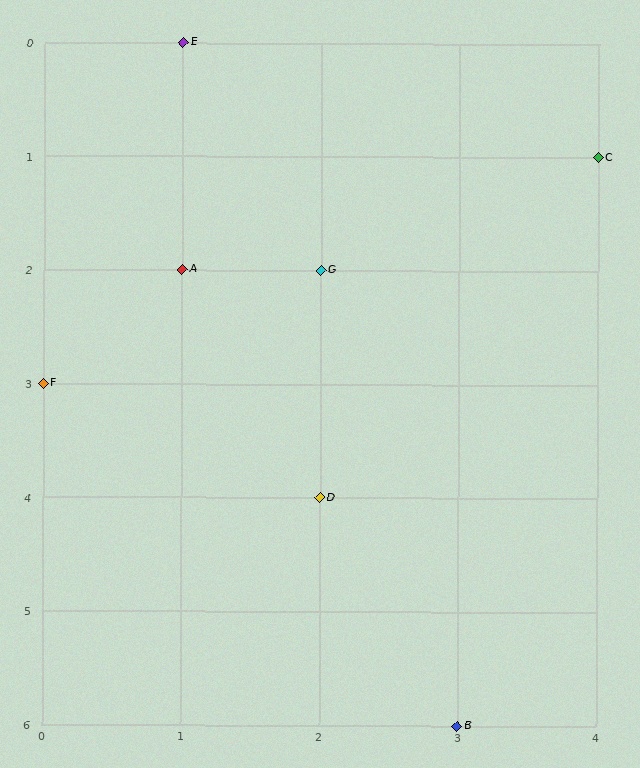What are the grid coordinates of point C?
Point C is at grid coordinates (4, 1).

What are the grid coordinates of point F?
Point F is at grid coordinates (0, 3).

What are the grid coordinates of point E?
Point E is at grid coordinates (1, 0).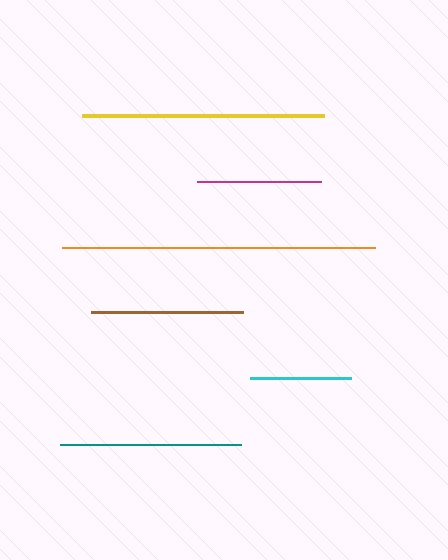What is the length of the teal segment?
The teal segment is approximately 180 pixels long.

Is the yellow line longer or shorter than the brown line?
The yellow line is longer than the brown line.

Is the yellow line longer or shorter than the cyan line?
The yellow line is longer than the cyan line.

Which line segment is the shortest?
The cyan line is the shortest at approximately 101 pixels.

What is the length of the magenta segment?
The magenta segment is approximately 123 pixels long.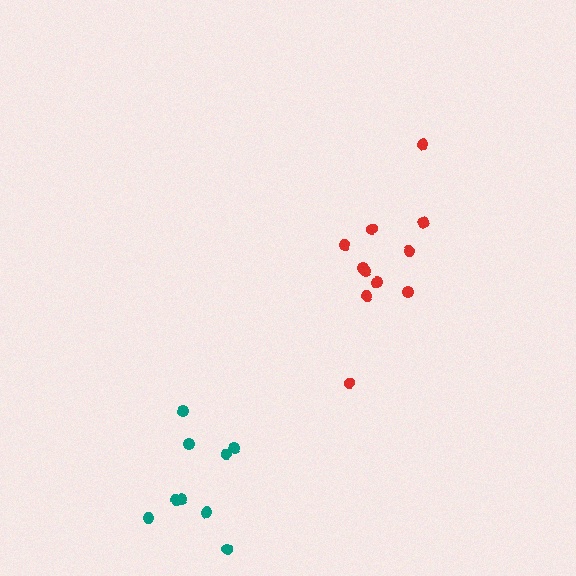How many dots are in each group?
Group 1: 9 dots, Group 2: 11 dots (20 total).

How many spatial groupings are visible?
There are 2 spatial groupings.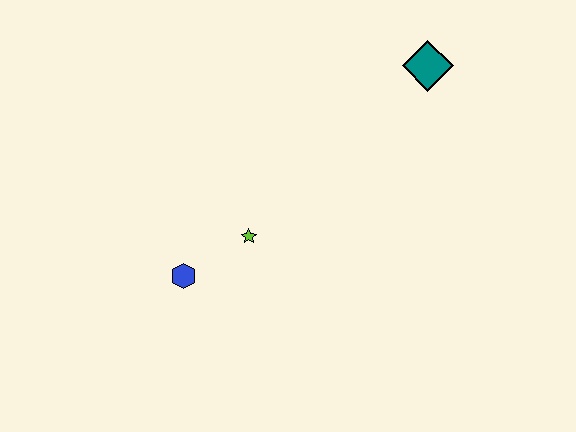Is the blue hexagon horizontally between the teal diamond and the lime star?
No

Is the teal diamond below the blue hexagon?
No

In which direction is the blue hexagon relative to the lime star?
The blue hexagon is to the left of the lime star.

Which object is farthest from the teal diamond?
The blue hexagon is farthest from the teal diamond.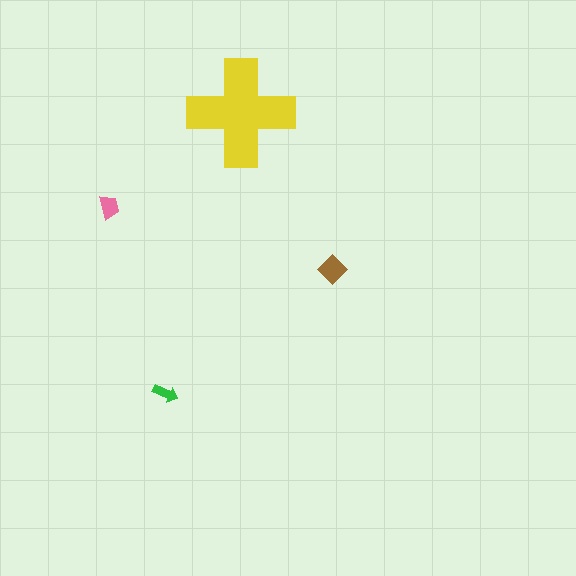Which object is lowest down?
The green arrow is bottommost.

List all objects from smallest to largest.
The green arrow, the pink trapezoid, the brown diamond, the yellow cross.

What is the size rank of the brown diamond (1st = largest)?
2nd.